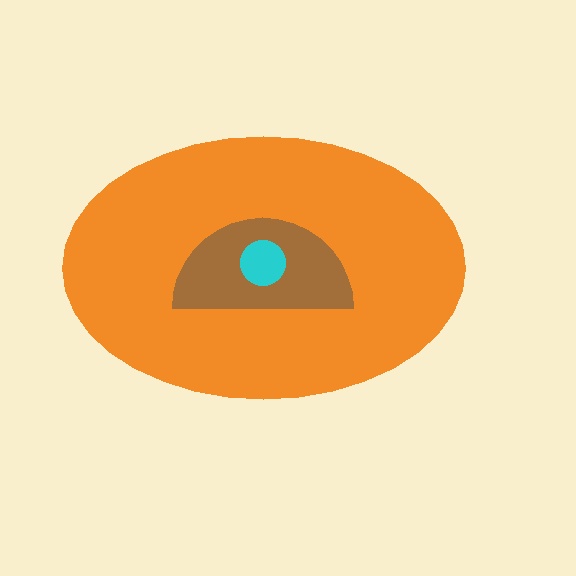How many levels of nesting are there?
3.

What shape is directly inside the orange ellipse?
The brown semicircle.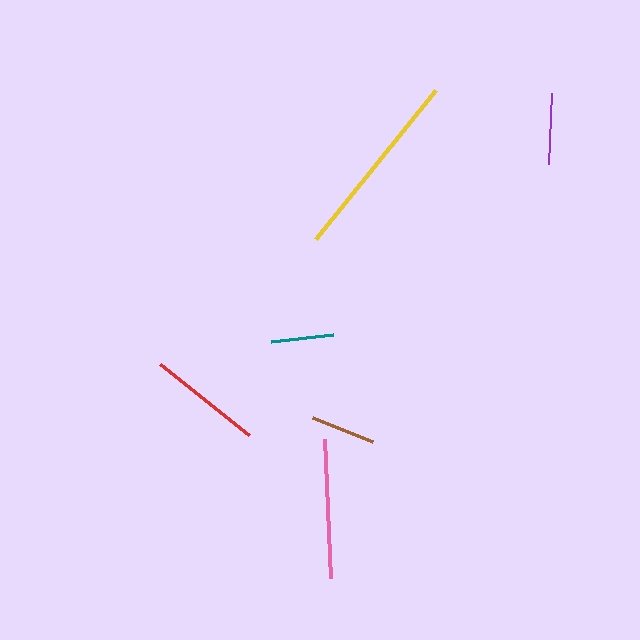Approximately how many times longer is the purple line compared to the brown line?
The purple line is approximately 1.1 times the length of the brown line.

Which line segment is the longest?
The yellow line is the longest at approximately 192 pixels.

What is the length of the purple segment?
The purple segment is approximately 72 pixels long.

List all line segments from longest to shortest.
From longest to shortest: yellow, pink, red, purple, brown, teal.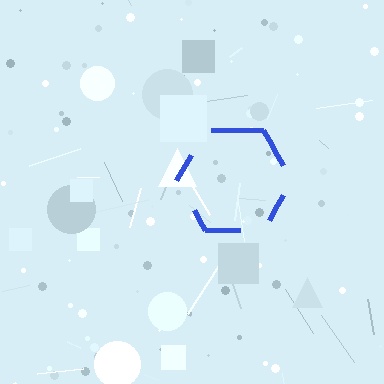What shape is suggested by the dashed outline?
The dashed outline suggests a hexagon.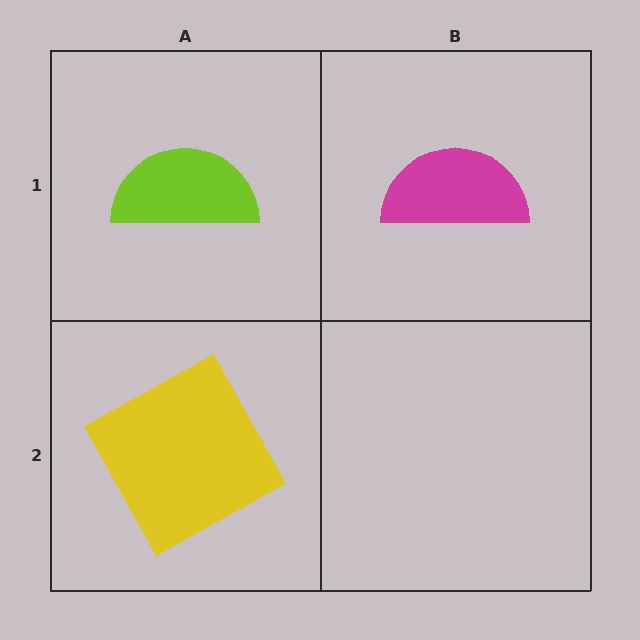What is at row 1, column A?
A lime semicircle.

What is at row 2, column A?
A yellow square.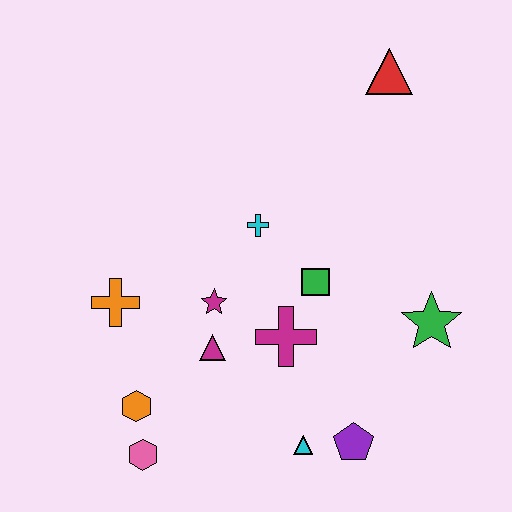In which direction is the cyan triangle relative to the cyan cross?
The cyan triangle is below the cyan cross.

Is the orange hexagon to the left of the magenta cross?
Yes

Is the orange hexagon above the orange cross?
No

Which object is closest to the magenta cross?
The green square is closest to the magenta cross.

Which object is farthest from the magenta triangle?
The red triangle is farthest from the magenta triangle.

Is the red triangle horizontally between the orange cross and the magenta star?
No